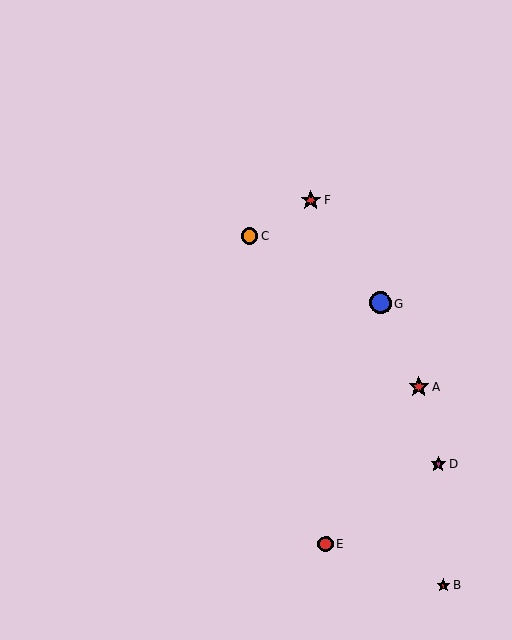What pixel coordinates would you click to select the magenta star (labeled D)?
Click at (439, 464) to select the magenta star D.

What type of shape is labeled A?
Shape A is a red star.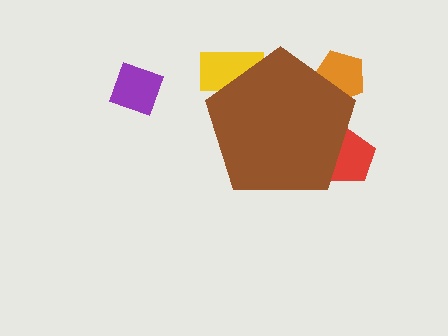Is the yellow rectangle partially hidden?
Yes, the yellow rectangle is partially hidden behind the brown pentagon.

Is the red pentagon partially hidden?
Yes, the red pentagon is partially hidden behind the brown pentagon.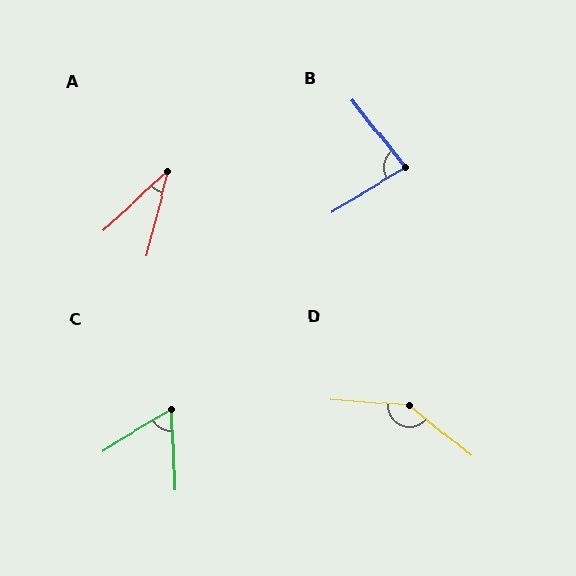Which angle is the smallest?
A, at approximately 33 degrees.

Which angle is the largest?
D, at approximately 145 degrees.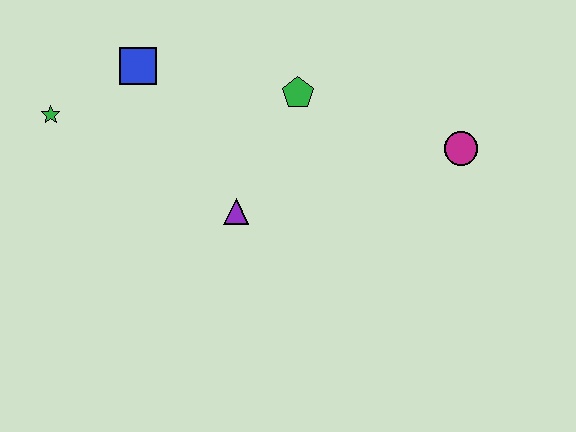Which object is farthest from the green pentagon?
The green star is farthest from the green pentagon.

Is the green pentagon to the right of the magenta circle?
No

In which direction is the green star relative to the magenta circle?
The green star is to the left of the magenta circle.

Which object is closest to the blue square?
The green star is closest to the blue square.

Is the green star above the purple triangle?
Yes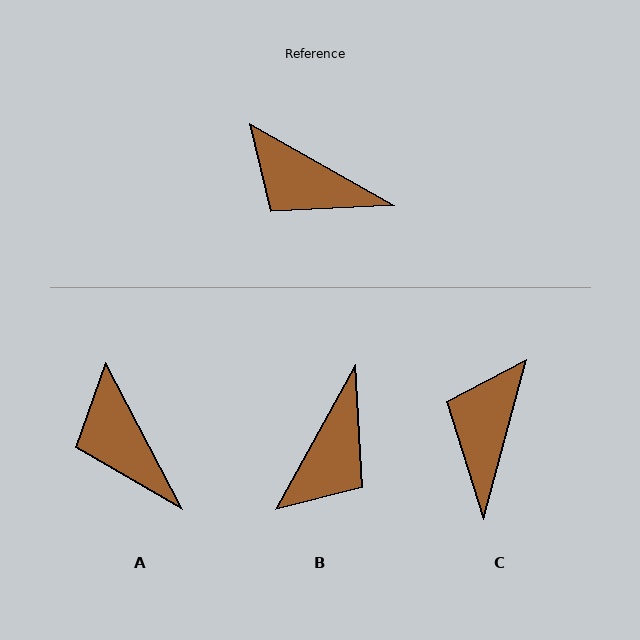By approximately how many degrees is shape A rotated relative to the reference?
Approximately 33 degrees clockwise.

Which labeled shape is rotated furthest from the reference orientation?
B, about 91 degrees away.